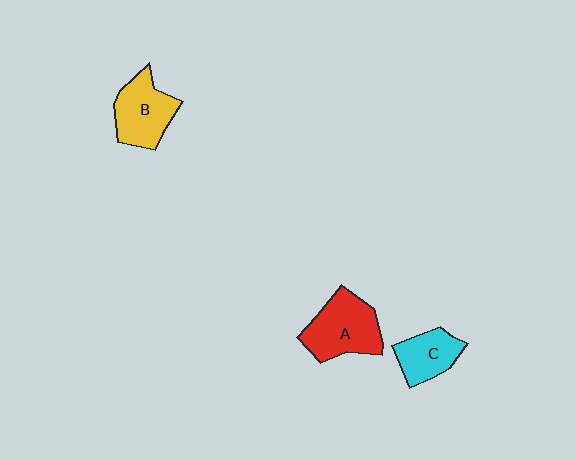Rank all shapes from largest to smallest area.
From largest to smallest: A (red), B (yellow), C (cyan).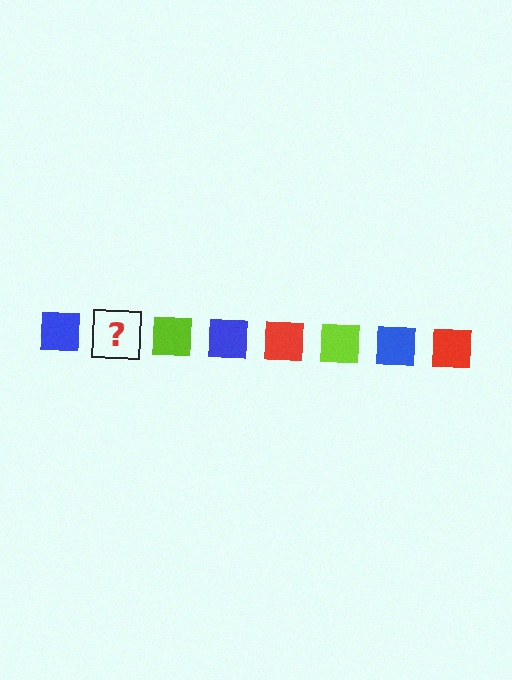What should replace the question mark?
The question mark should be replaced with a red square.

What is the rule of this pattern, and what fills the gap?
The rule is that the pattern cycles through blue, red, lime squares. The gap should be filled with a red square.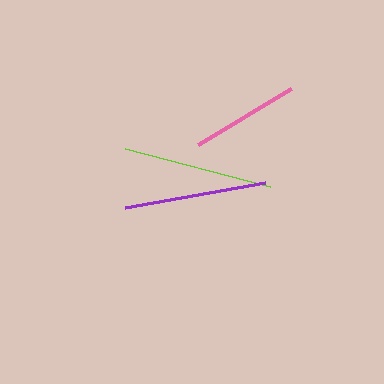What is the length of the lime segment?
The lime segment is approximately 149 pixels long.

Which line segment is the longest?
The lime line is the longest at approximately 149 pixels.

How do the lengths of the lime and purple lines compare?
The lime and purple lines are approximately the same length.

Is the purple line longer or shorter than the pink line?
The purple line is longer than the pink line.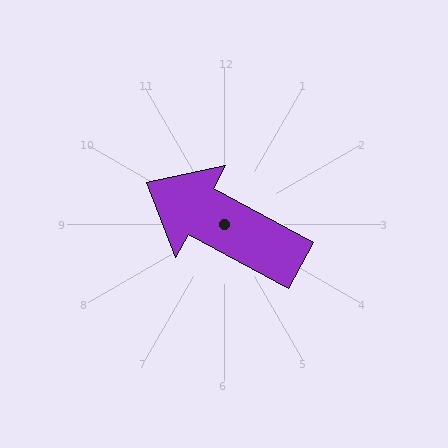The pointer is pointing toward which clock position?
Roughly 10 o'clock.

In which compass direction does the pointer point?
Northwest.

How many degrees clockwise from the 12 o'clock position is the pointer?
Approximately 298 degrees.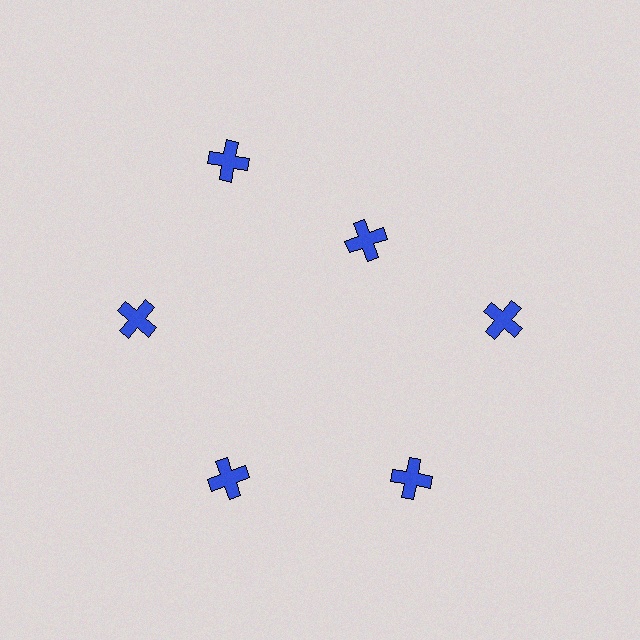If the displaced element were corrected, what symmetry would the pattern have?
It would have 6-fold rotational symmetry — the pattern would map onto itself every 60 degrees.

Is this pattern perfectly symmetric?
No. The 6 blue crosses are arranged in a ring, but one element near the 1 o'clock position is pulled inward toward the center, breaking the 6-fold rotational symmetry.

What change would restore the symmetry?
The symmetry would be restored by moving it outward, back onto the ring so that all 6 crosses sit at equal angles and equal distance from the center.